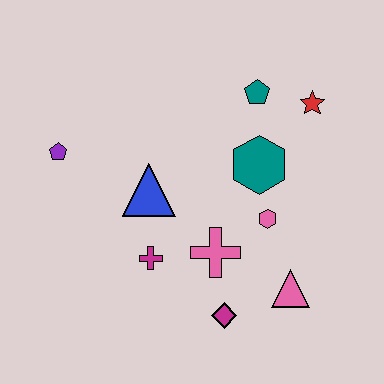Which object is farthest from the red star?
The purple pentagon is farthest from the red star.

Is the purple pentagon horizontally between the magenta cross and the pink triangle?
No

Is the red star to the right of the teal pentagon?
Yes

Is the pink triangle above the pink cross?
No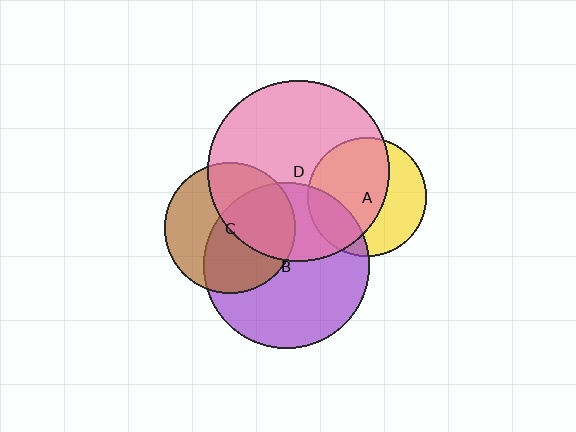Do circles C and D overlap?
Yes.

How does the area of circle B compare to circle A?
Approximately 2.0 times.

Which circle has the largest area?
Circle D (pink).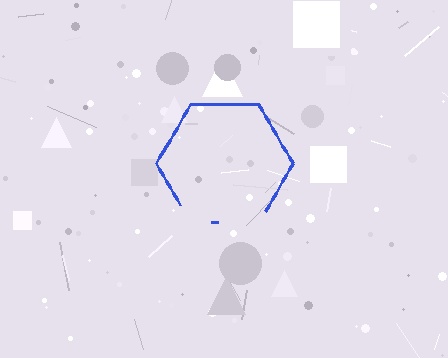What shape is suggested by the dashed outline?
The dashed outline suggests a hexagon.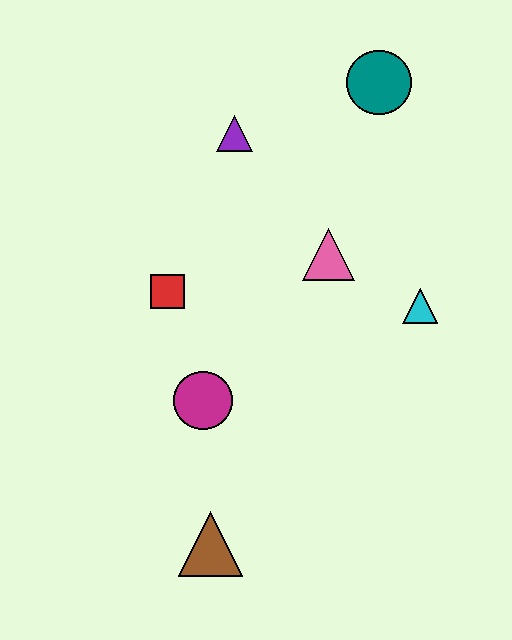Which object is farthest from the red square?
The teal circle is farthest from the red square.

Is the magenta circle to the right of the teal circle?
No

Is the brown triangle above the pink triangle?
No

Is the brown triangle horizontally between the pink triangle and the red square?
Yes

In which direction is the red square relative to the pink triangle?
The red square is to the left of the pink triangle.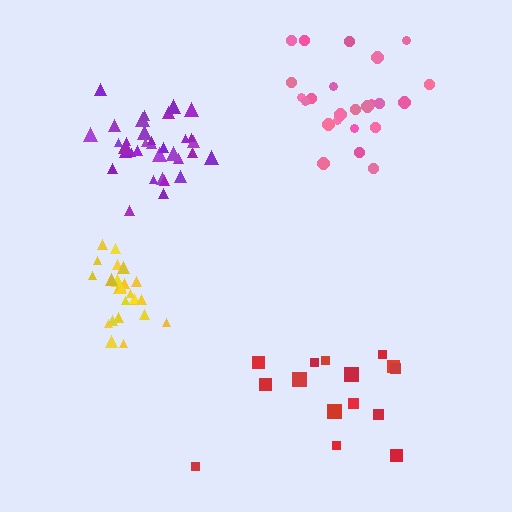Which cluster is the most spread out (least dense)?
Red.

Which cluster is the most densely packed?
Yellow.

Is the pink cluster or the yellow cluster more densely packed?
Yellow.